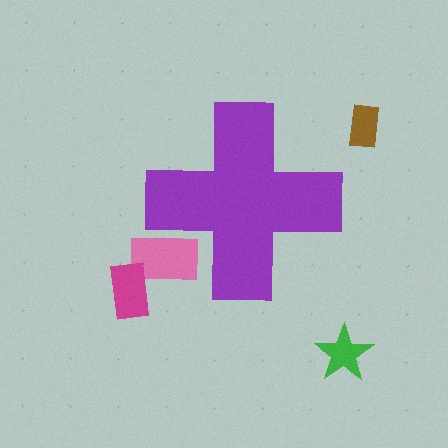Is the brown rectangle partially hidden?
No, the brown rectangle is fully visible.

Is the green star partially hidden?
No, the green star is fully visible.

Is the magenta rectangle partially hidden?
No, the magenta rectangle is fully visible.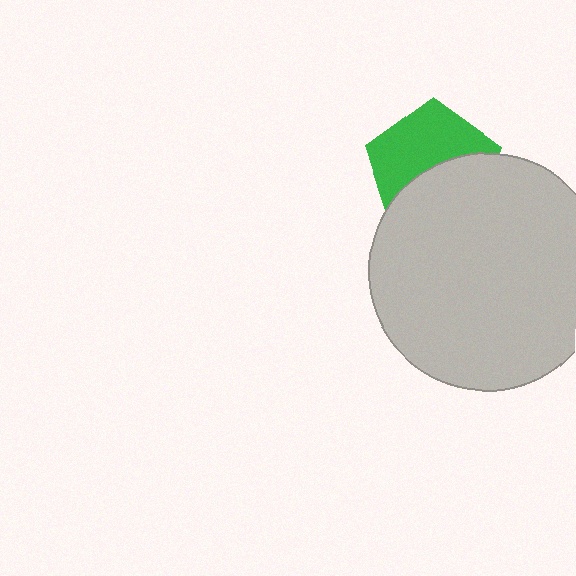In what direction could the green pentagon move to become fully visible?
The green pentagon could move up. That would shift it out from behind the light gray circle entirely.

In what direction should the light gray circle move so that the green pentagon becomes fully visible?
The light gray circle should move down. That is the shortest direction to clear the overlap and leave the green pentagon fully visible.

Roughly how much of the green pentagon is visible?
About half of it is visible (roughly 52%).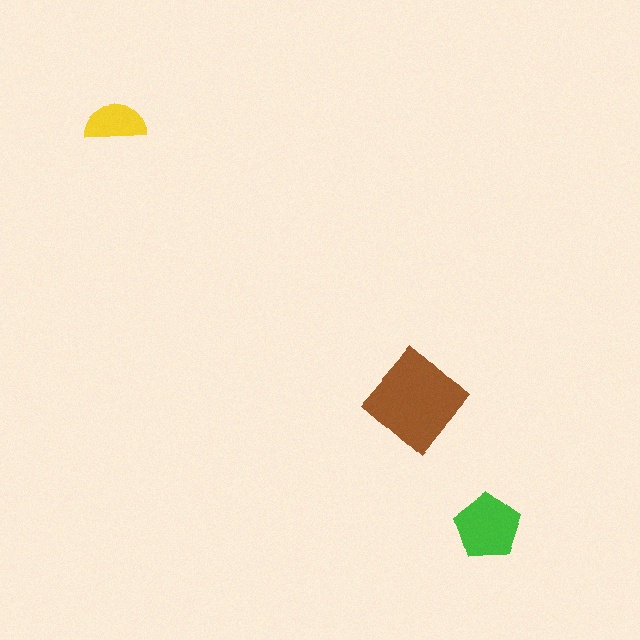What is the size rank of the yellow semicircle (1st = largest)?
3rd.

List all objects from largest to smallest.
The brown diamond, the green pentagon, the yellow semicircle.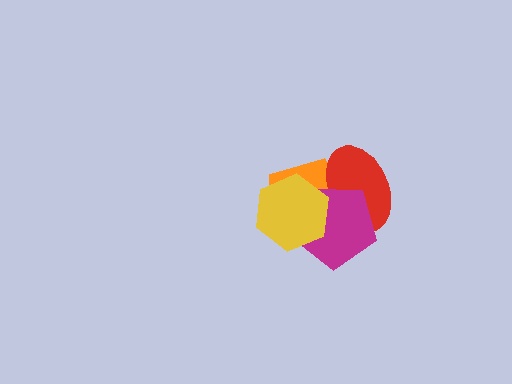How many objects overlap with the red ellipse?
3 objects overlap with the red ellipse.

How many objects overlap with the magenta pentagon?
3 objects overlap with the magenta pentagon.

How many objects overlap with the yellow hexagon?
3 objects overlap with the yellow hexagon.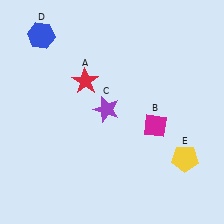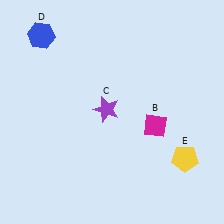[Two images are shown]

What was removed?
The red star (A) was removed in Image 2.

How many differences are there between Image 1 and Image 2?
There is 1 difference between the two images.